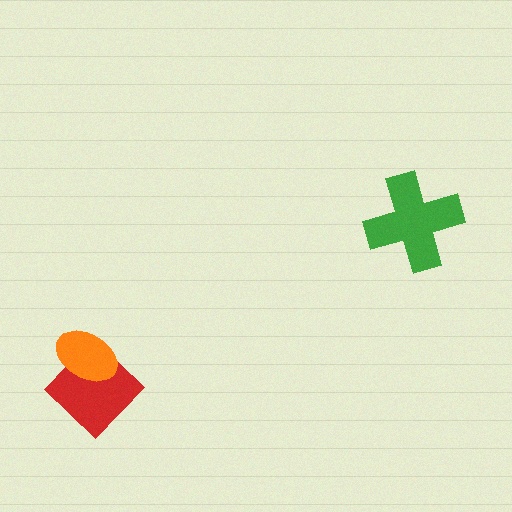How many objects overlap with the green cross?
0 objects overlap with the green cross.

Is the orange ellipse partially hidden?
No, no other shape covers it.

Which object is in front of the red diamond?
The orange ellipse is in front of the red diamond.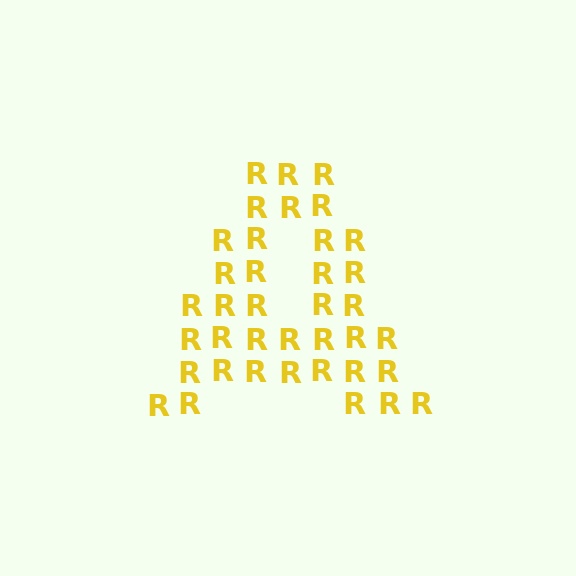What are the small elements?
The small elements are letter R's.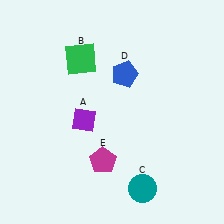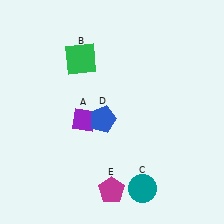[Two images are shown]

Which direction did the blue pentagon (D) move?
The blue pentagon (D) moved down.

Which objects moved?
The objects that moved are: the blue pentagon (D), the magenta pentagon (E).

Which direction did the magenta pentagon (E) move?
The magenta pentagon (E) moved down.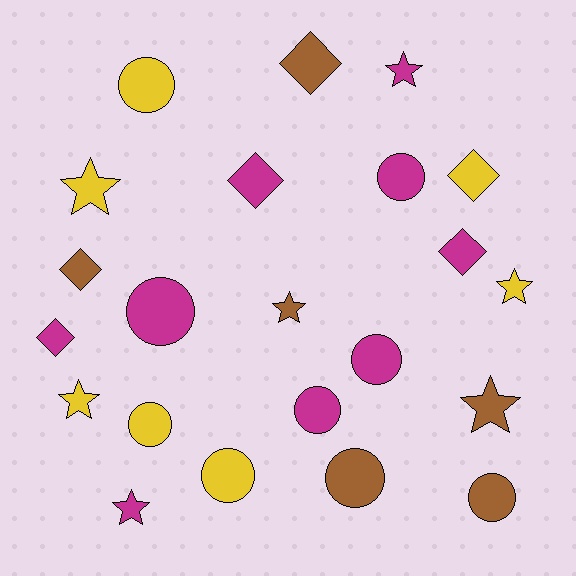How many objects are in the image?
There are 22 objects.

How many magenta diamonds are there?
There are 3 magenta diamonds.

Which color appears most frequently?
Magenta, with 9 objects.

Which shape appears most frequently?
Circle, with 9 objects.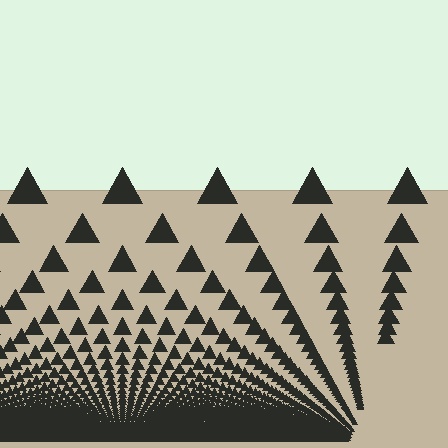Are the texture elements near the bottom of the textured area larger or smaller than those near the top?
Smaller. The gradient is inverted — elements near the bottom are smaller and denser.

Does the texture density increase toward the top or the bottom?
Density increases toward the bottom.